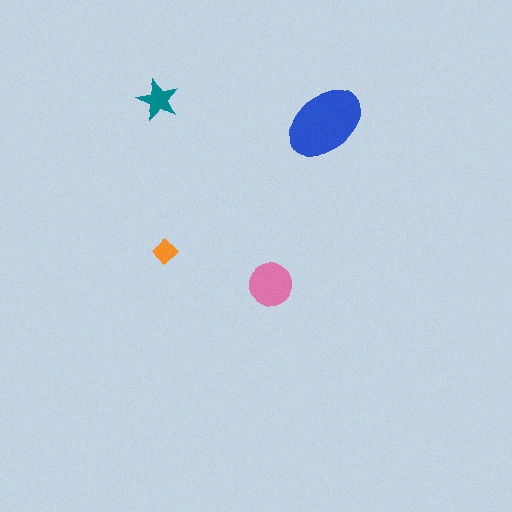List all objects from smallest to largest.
The orange diamond, the teal star, the pink circle, the blue ellipse.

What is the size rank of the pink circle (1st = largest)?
2nd.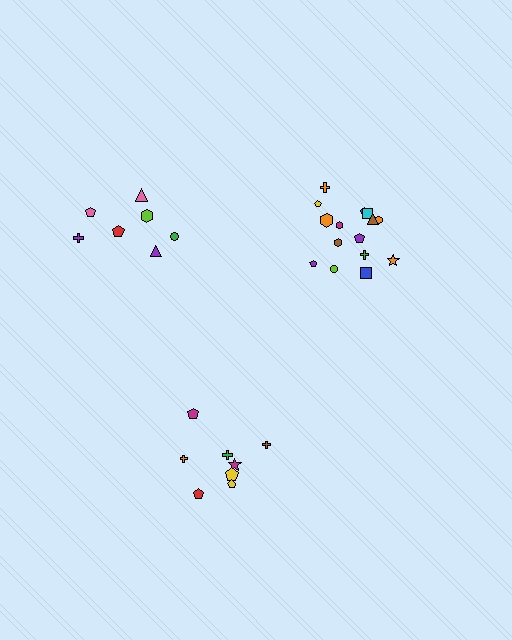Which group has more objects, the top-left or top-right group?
The top-right group.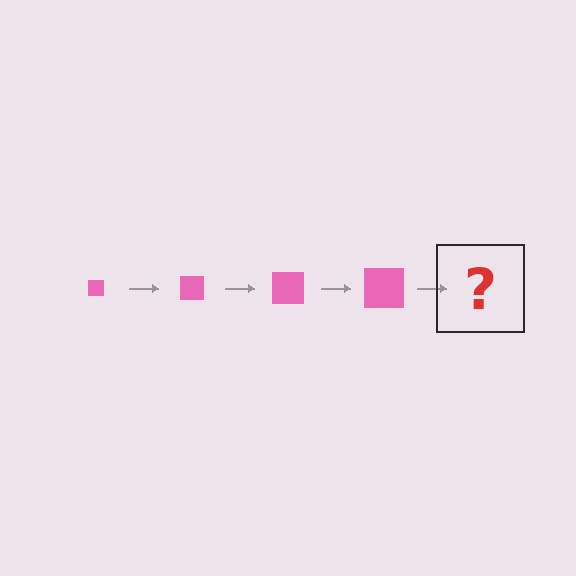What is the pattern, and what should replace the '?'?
The pattern is that the square gets progressively larger each step. The '?' should be a pink square, larger than the previous one.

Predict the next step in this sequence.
The next step is a pink square, larger than the previous one.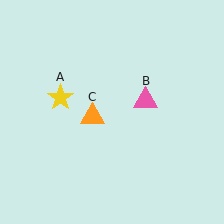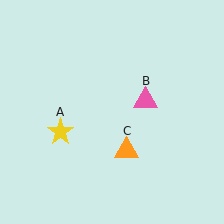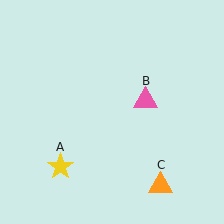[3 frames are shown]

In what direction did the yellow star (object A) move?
The yellow star (object A) moved down.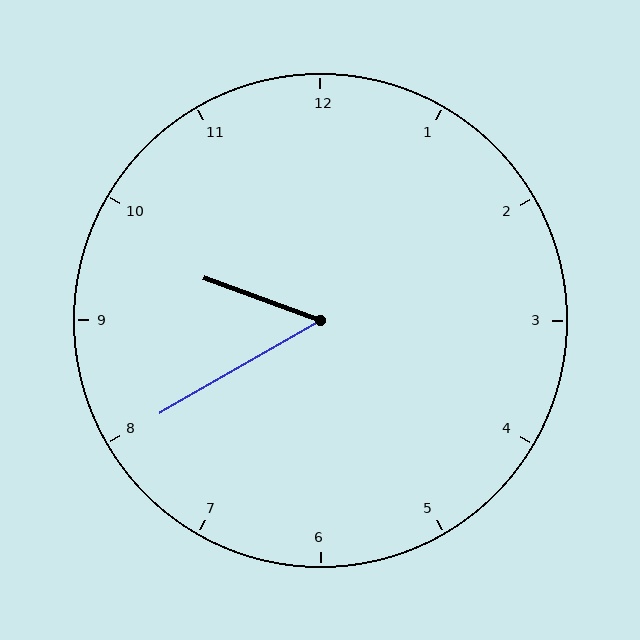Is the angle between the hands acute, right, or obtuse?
It is acute.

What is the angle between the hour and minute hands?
Approximately 50 degrees.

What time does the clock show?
9:40.